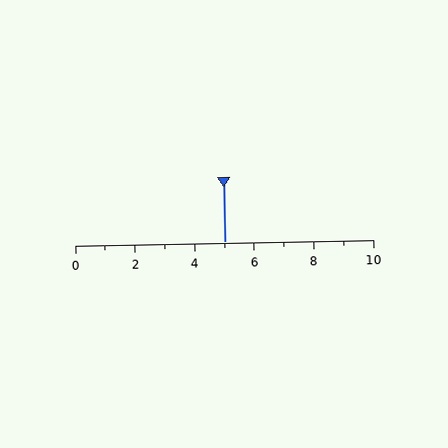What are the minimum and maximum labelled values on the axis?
The axis runs from 0 to 10.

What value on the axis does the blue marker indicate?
The marker indicates approximately 5.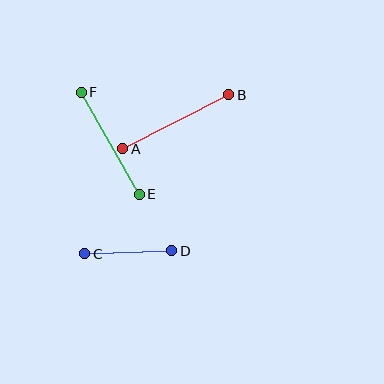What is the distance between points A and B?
The distance is approximately 119 pixels.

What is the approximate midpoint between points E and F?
The midpoint is at approximately (110, 143) pixels.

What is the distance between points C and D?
The distance is approximately 87 pixels.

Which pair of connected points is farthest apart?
Points A and B are farthest apart.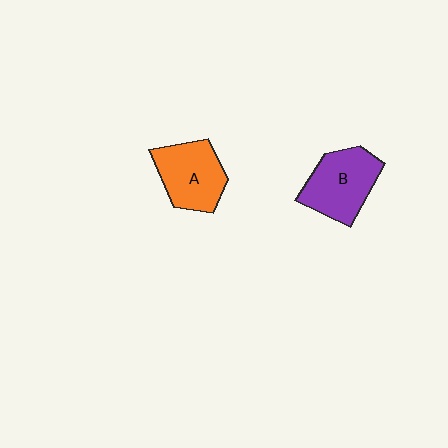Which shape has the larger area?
Shape B (purple).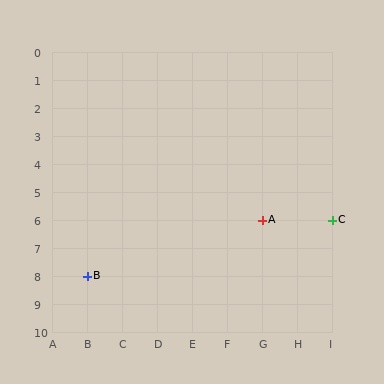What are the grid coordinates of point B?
Point B is at grid coordinates (B, 8).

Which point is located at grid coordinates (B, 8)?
Point B is at (B, 8).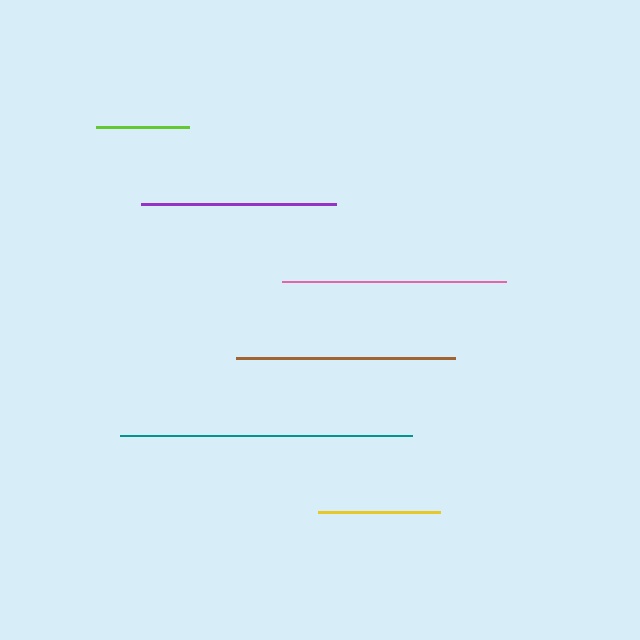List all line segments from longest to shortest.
From longest to shortest: teal, pink, brown, purple, yellow, lime.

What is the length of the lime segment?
The lime segment is approximately 93 pixels long.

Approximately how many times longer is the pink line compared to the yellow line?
The pink line is approximately 1.8 times the length of the yellow line.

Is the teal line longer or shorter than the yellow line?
The teal line is longer than the yellow line.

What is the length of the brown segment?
The brown segment is approximately 219 pixels long.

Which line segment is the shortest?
The lime line is the shortest at approximately 93 pixels.